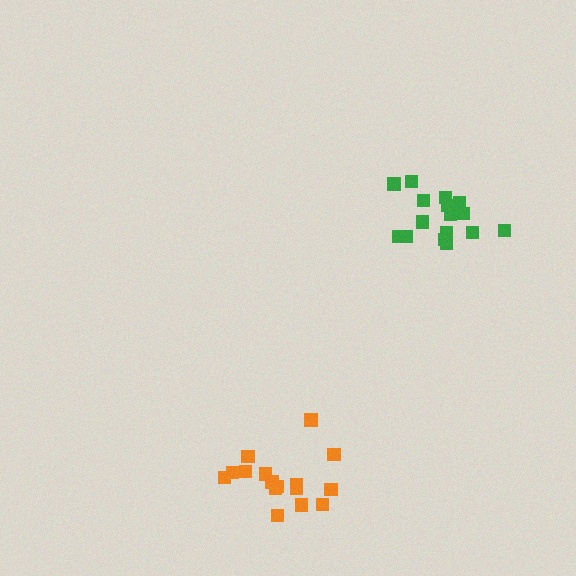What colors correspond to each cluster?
The clusters are colored: orange, green.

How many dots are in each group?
Group 1: 16 dots, Group 2: 17 dots (33 total).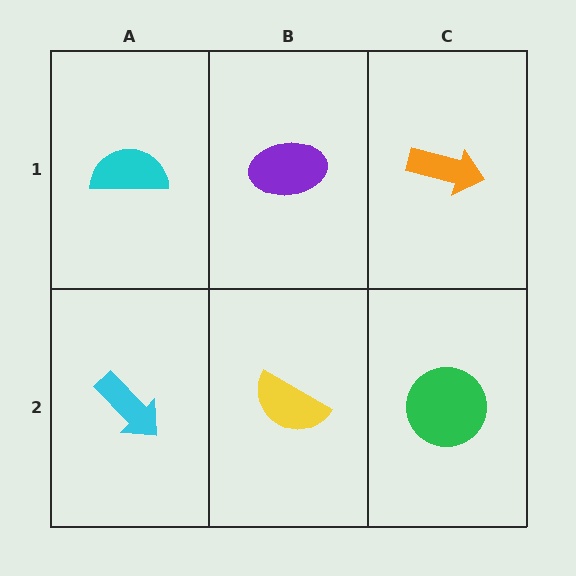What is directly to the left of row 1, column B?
A cyan semicircle.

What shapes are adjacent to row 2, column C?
An orange arrow (row 1, column C), a yellow semicircle (row 2, column B).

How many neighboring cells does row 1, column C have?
2.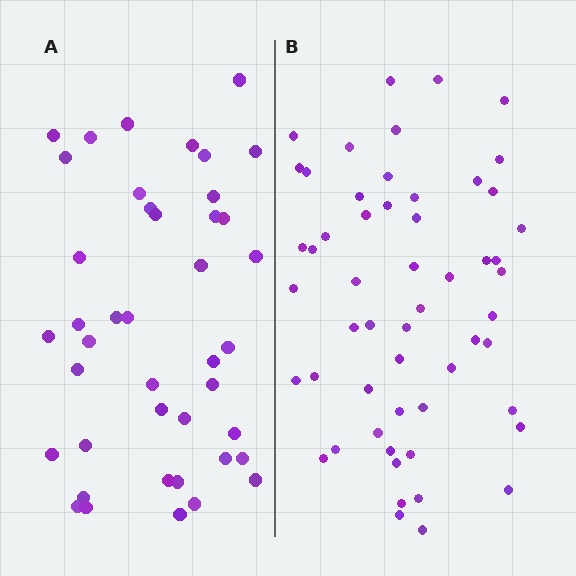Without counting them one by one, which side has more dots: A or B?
Region B (the right region) has more dots.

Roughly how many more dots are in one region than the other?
Region B has approximately 15 more dots than region A.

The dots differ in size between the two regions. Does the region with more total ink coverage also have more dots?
No. Region A has more total ink coverage because its dots are larger, but region B actually contains more individual dots. Total area can be misleading — the number of items is what matters here.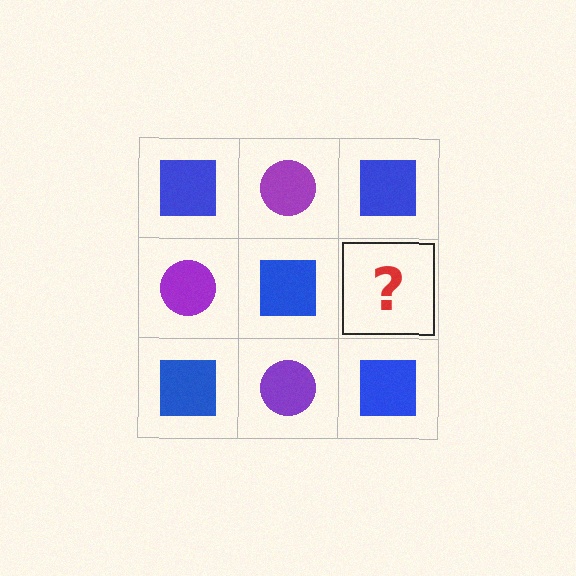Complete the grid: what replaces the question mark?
The question mark should be replaced with a purple circle.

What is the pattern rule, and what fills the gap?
The rule is that it alternates blue square and purple circle in a checkerboard pattern. The gap should be filled with a purple circle.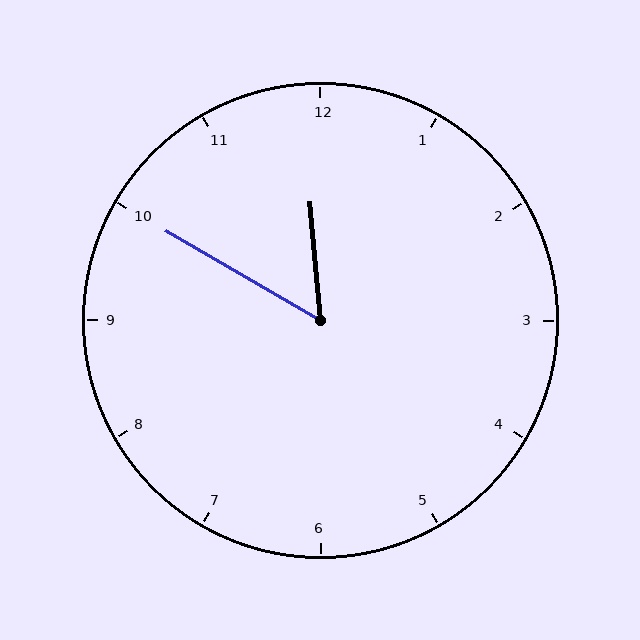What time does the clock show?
11:50.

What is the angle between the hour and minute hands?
Approximately 55 degrees.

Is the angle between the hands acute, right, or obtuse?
It is acute.